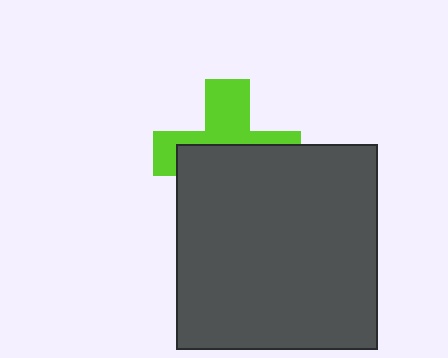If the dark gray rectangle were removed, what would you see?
You would see the complete lime cross.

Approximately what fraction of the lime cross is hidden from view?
Roughly 57% of the lime cross is hidden behind the dark gray rectangle.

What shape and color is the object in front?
The object in front is a dark gray rectangle.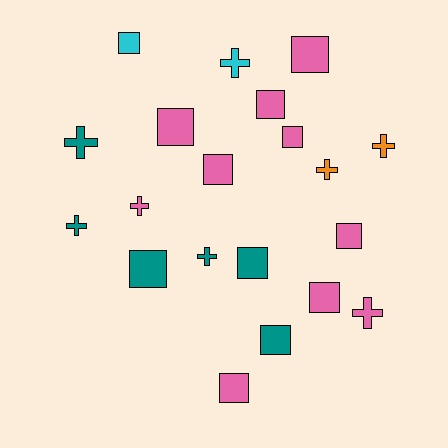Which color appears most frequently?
Pink, with 10 objects.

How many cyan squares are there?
There is 1 cyan square.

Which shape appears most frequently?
Square, with 12 objects.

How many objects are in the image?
There are 20 objects.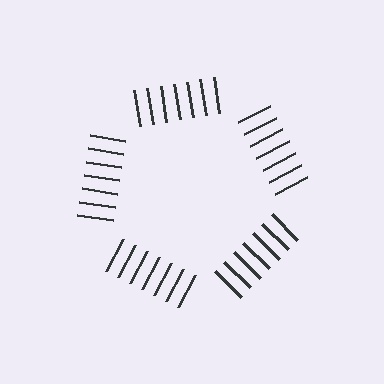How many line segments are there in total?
35 — 7 along each of the 5 edges.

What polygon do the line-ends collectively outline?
An illusory pentagon — the line segments terminate on its edges but no continuous stroke is drawn.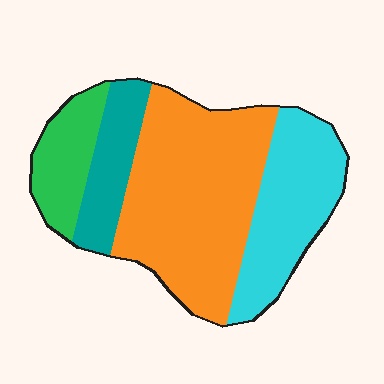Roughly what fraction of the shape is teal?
Teal takes up about one eighth (1/8) of the shape.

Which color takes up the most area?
Orange, at roughly 45%.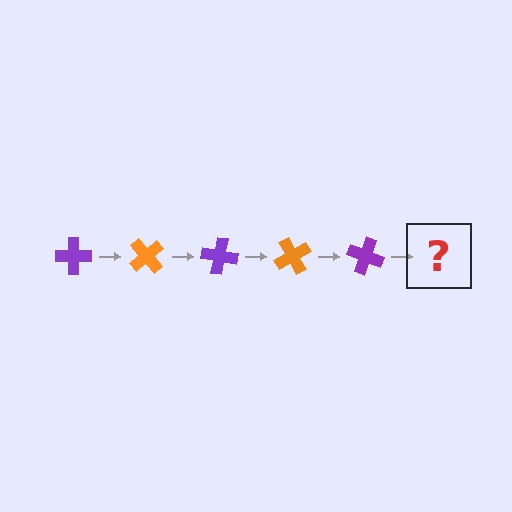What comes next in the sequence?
The next element should be an orange cross, rotated 250 degrees from the start.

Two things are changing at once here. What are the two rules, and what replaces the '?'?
The two rules are that it rotates 50 degrees each step and the color cycles through purple and orange. The '?' should be an orange cross, rotated 250 degrees from the start.